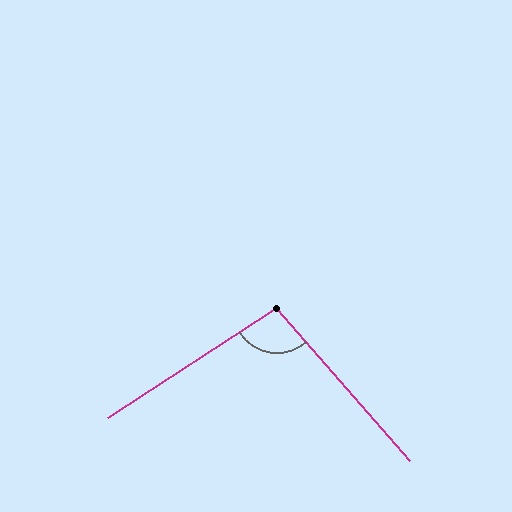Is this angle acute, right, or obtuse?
It is obtuse.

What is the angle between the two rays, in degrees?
Approximately 98 degrees.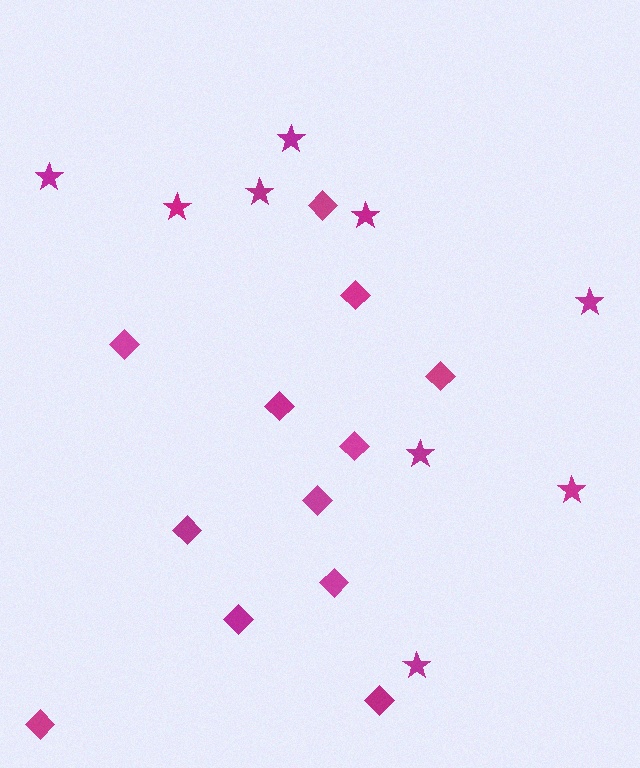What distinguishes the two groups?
There are 2 groups: one group of diamonds (12) and one group of stars (9).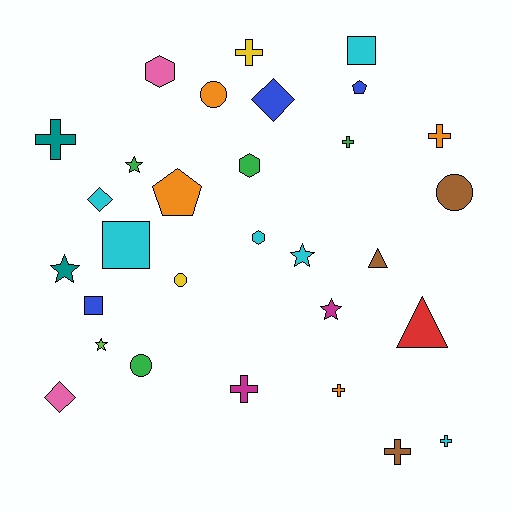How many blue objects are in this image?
There are 3 blue objects.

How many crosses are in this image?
There are 8 crosses.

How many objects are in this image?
There are 30 objects.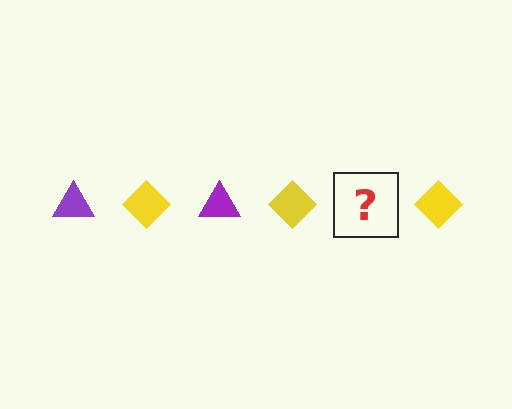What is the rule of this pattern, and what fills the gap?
The rule is that the pattern alternates between purple triangle and yellow diamond. The gap should be filled with a purple triangle.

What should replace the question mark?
The question mark should be replaced with a purple triangle.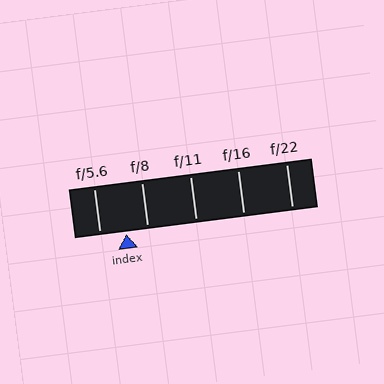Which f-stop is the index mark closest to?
The index mark is closest to f/8.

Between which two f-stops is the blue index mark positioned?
The index mark is between f/5.6 and f/8.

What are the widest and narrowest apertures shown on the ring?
The widest aperture shown is f/5.6 and the narrowest is f/22.